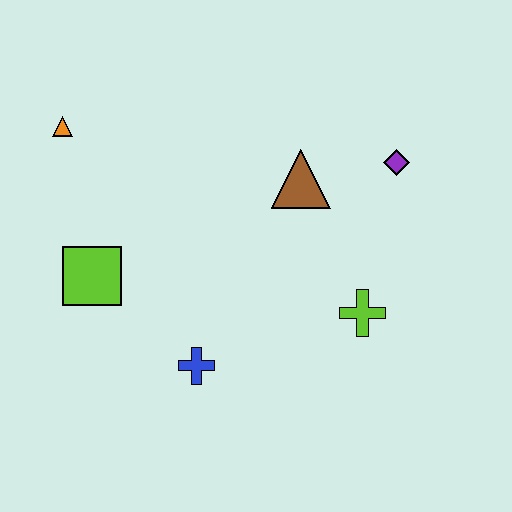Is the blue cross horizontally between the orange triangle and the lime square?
No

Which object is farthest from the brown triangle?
The orange triangle is farthest from the brown triangle.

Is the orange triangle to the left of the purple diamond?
Yes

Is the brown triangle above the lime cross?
Yes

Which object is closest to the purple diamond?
The brown triangle is closest to the purple diamond.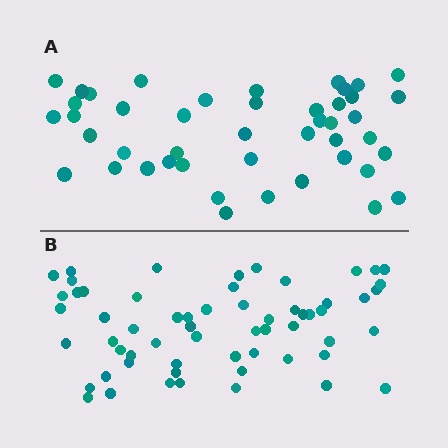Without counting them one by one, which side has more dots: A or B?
Region B (the bottom region) has more dots.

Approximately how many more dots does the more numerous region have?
Region B has approximately 15 more dots than region A.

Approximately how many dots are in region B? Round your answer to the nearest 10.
About 60 dots.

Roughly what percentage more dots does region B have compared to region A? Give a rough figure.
About 35% more.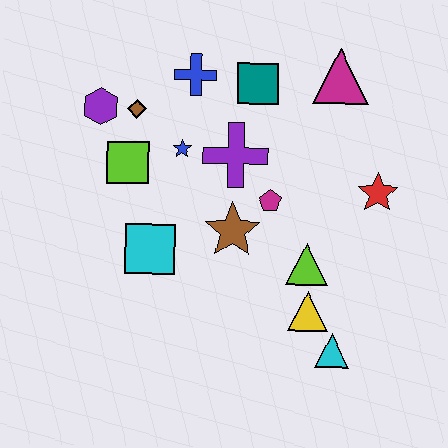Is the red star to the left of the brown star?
No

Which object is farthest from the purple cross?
The cyan triangle is farthest from the purple cross.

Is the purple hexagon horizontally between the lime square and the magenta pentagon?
No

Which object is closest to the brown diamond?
The purple hexagon is closest to the brown diamond.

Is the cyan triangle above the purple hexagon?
No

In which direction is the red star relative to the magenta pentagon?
The red star is to the right of the magenta pentagon.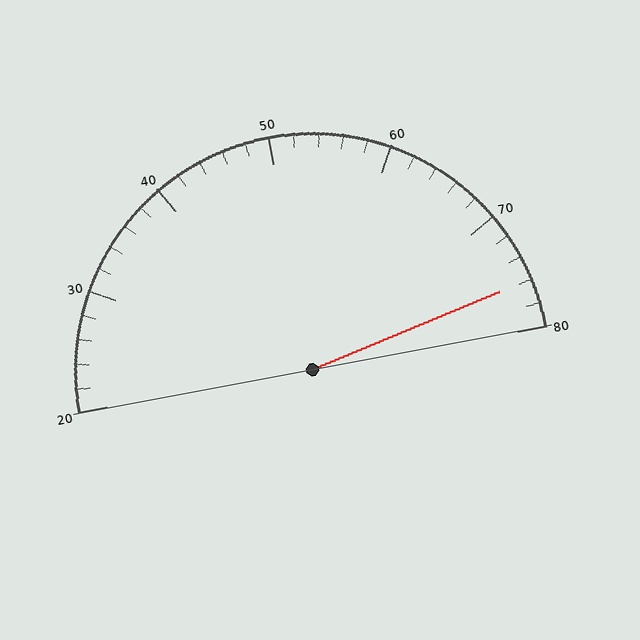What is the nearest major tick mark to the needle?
The nearest major tick mark is 80.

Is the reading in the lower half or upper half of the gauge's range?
The reading is in the upper half of the range (20 to 80).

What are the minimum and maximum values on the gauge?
The gauge ranges from 20 to 80.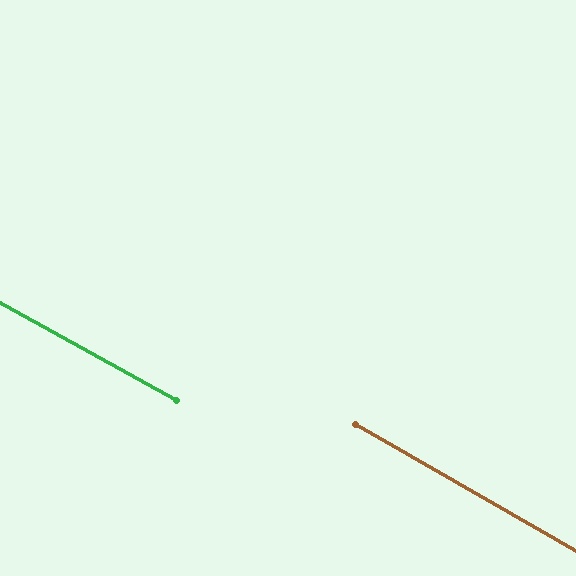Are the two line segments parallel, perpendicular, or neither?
Parallel — their directions differ by only 0.8°.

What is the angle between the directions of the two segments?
Approximately 1 degree.